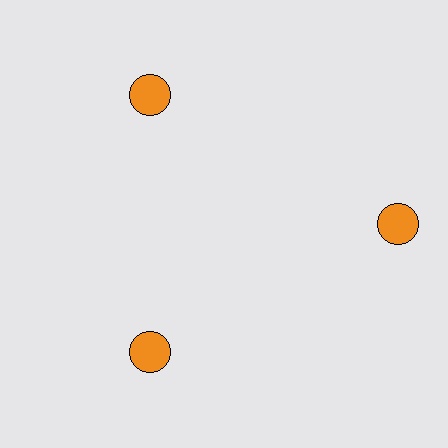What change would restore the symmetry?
The symmetry would be restored by moving it inward, back onto the ring so that all 3 circles sit at equal angles and equal distance from the center.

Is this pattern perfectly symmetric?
No. The 3 orange circles are arranged in a ring, but one element near the 3 o'clock position is pushed outward from the center, breaking the 3-fold rotational symmetry.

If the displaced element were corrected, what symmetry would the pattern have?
It would have 3-fold rotational symmetry — the pattern would map onto itself every 120 degrees.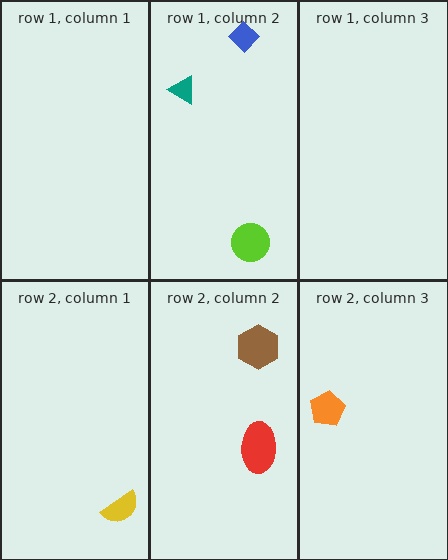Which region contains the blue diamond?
The row 1, column 2 region.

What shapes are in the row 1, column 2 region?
The blue diamond, the lime circle, the teal triangle.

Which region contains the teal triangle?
The row 1, column 2 region.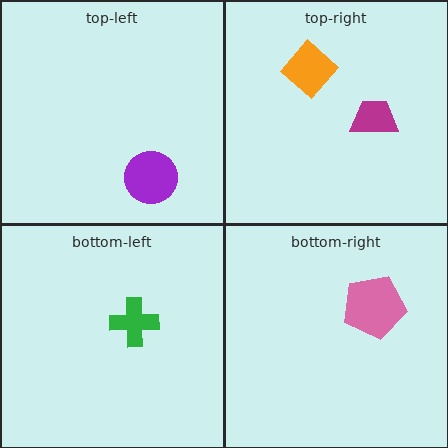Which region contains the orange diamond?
The top-right region.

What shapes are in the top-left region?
The purple circle.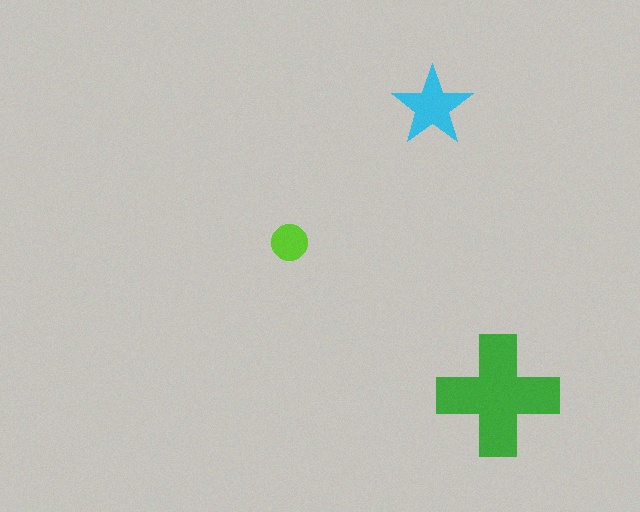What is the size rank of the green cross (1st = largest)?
1st.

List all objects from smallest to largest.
The lime circle, the cyan star, the green cross.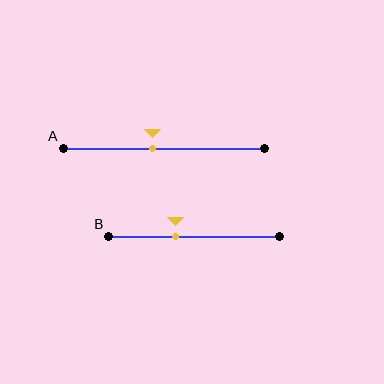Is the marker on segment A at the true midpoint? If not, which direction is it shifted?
No, the marker on segment A is shifted to the left by about 6% of the segment length.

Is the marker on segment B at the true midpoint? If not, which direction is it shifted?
No, the marker on segment B is shifted to the left by about 11% of the segment length.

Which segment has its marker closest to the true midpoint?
Segment A has its marker closest to the true midpoint.